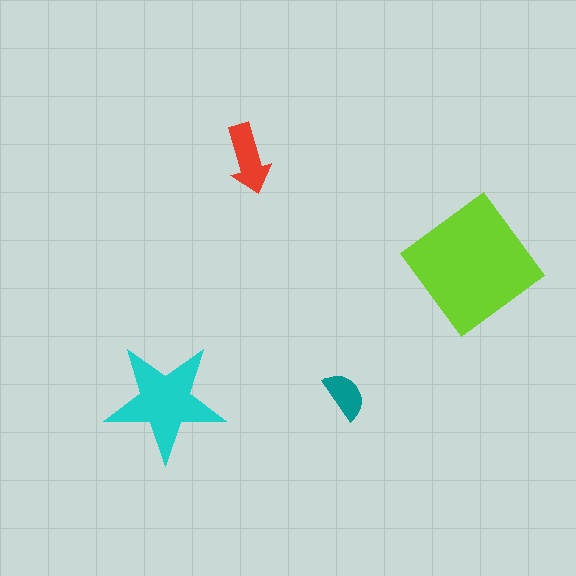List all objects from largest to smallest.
The lime diamond, the cyan star, the red arrow, the teal semicircle.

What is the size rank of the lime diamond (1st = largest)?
1st.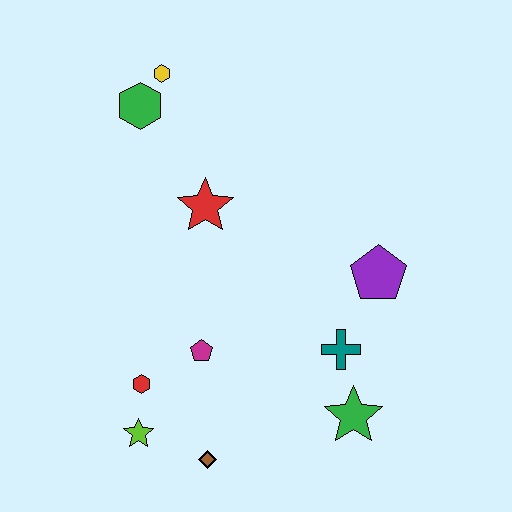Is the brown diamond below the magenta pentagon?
Yes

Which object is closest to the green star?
The teal cross is closest to the green star.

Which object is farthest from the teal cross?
The yellow hexagon is farthest from the teal cross.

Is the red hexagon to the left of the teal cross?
Yes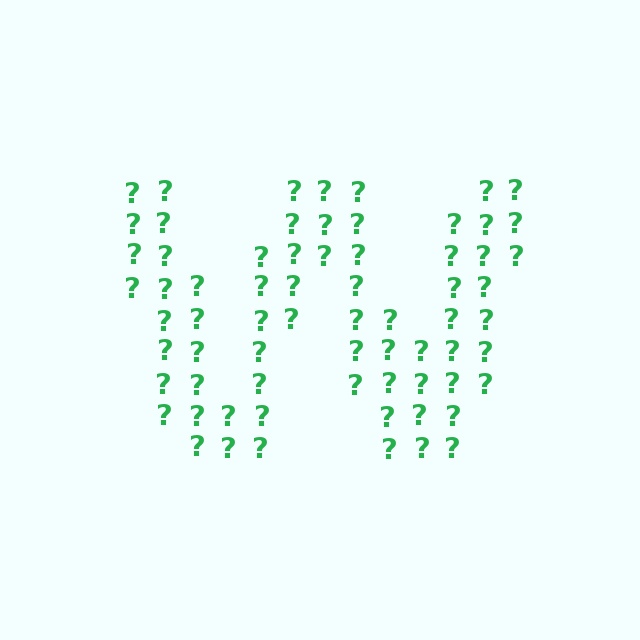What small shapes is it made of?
It is made of small question marks.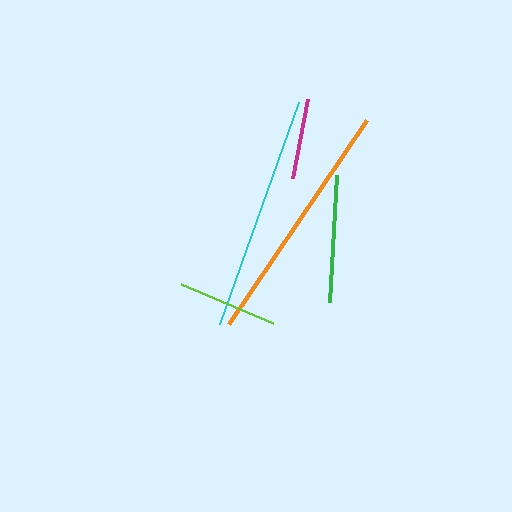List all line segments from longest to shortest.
From longest to shortest: orange, cyan, green, lime, magenta.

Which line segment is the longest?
The orange line is the longest at approximately 247 pixels.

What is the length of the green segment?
The green segment is approximately 127 pixels long.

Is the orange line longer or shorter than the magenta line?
The orange line is longer than the magenta line.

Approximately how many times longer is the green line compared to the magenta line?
The green line is approximately 1.6 times the length of the magenta line.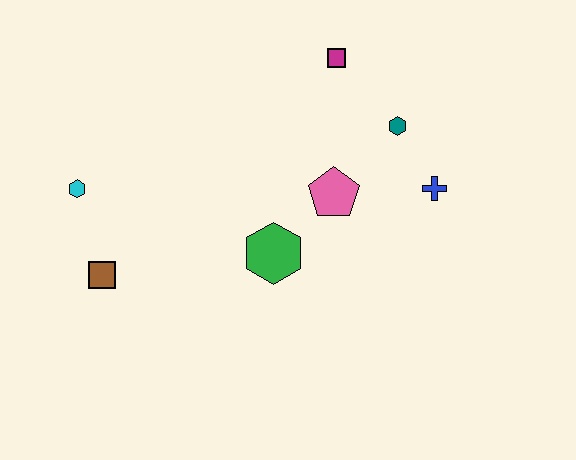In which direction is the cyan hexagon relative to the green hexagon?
The cyan hexagon is to the left of the green hexagon.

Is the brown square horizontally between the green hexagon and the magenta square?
No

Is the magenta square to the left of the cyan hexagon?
No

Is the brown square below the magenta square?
Yes